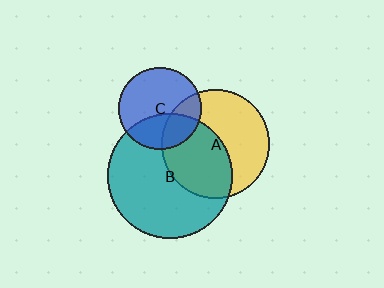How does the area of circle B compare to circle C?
Approximately 2.3 times.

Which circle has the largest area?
Circle B (teal).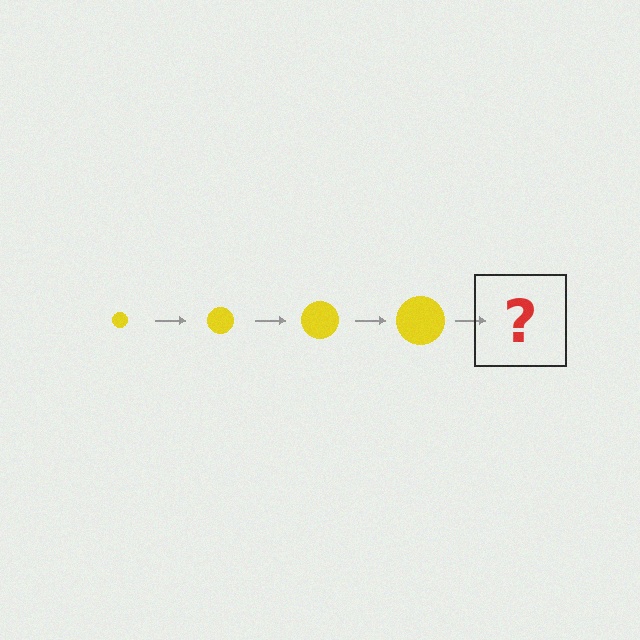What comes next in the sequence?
The next element should be a yellow circle, larger than the previous one.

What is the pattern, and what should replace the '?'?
The pattern is that the circle gets progressively larger each step. The '?' should be a yellow circle, larger than the previous one.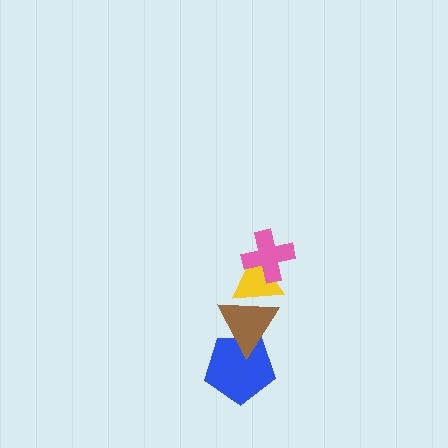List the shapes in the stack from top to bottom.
From top to bottom: the pink cross, the yellow triangle, the brown triangle, the blue pentagon.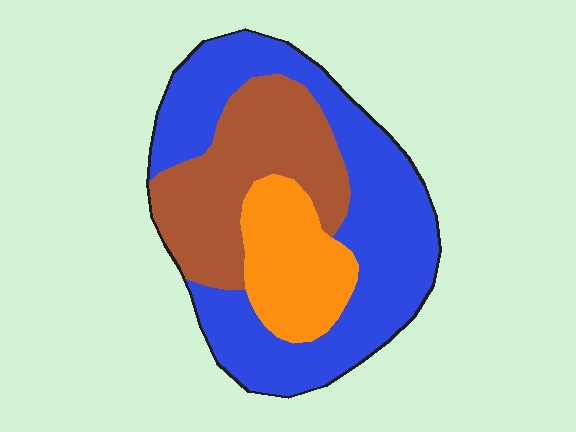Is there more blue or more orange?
Blue.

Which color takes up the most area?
Blue, at roughly 50%.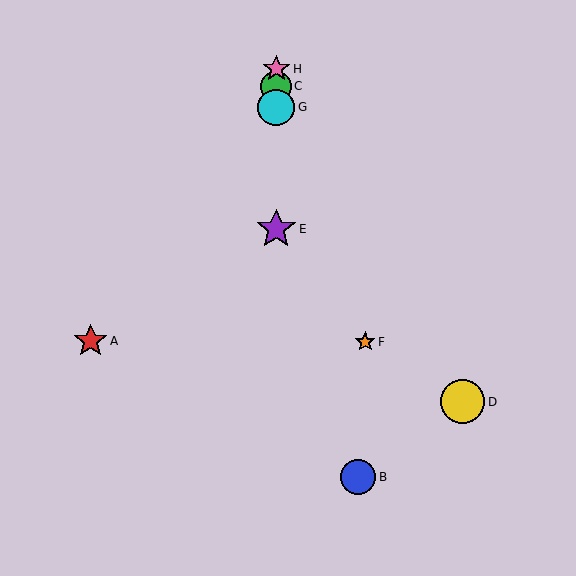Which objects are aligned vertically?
Objects C, E, G, H are aligned vertically.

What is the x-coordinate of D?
Object D is at x≈463.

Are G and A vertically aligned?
No, G is at x≈276 and A is at x≈91.